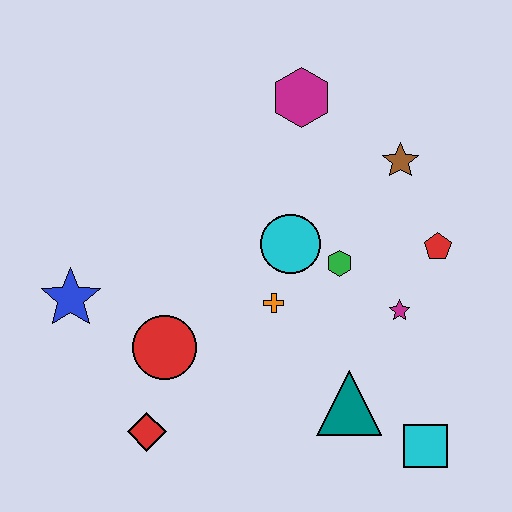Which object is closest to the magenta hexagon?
The brown star is closest to the magenta hexagon.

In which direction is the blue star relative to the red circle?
The blue star is to the left of the red circle.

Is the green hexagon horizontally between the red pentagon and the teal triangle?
No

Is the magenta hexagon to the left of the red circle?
No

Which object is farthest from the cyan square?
The blue star is farthest from the cyan square.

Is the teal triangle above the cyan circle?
No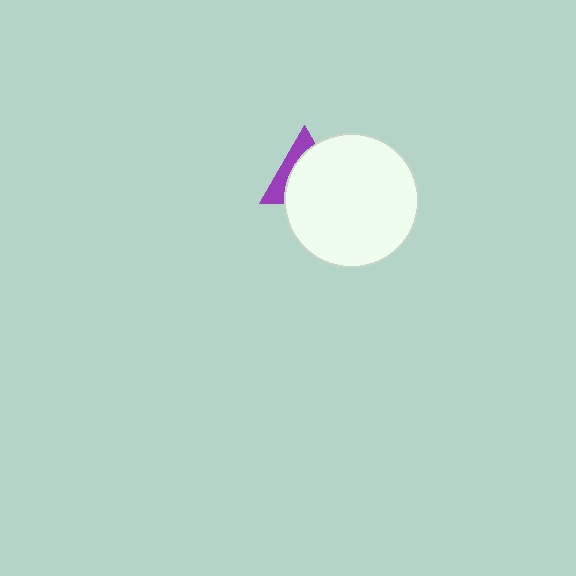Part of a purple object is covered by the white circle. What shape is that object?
It is a triangle.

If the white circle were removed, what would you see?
You would see the complete purple triangle.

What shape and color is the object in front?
The object in front is a white circle.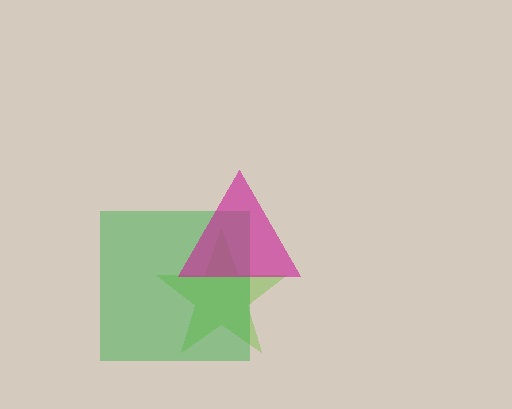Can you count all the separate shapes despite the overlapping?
Yes, there are 3 separate shapes.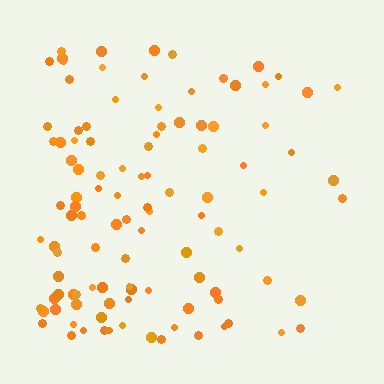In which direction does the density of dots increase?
From right to left, with the left side densest.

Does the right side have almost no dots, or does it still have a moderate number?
Still a moderate number, just noticeably fewer than the left.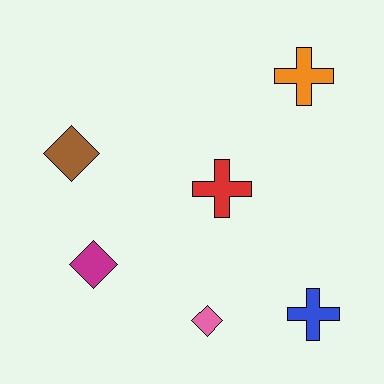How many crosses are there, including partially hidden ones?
There are 3 crosses.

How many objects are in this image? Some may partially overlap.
There are 6 objects.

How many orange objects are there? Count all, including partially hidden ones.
There is 1 orange object.